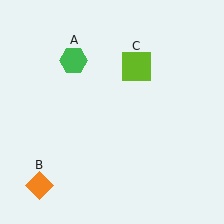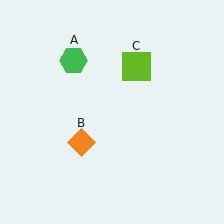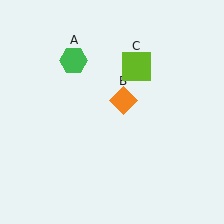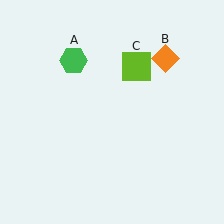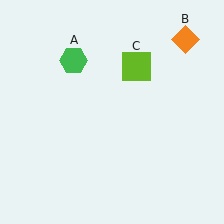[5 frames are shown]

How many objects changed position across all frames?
1 object changed position: orange diamond (object B).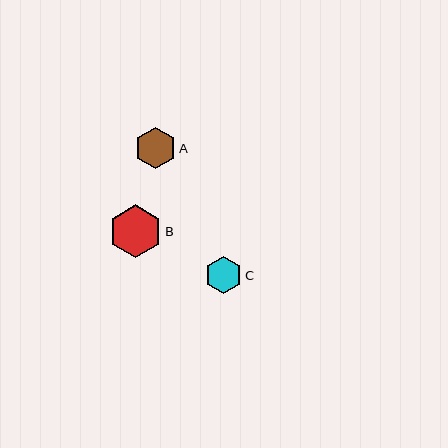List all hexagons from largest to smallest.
From largest to smallest: B, A, C.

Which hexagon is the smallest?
Hexagon C is the smallest with a size of approximately 37 pixels.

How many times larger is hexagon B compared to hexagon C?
Hexagon B is approximately 1.4 times the size of hexagon C.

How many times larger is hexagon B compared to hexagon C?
Hexagon B is approximately 1.4 times the size of hexagon C.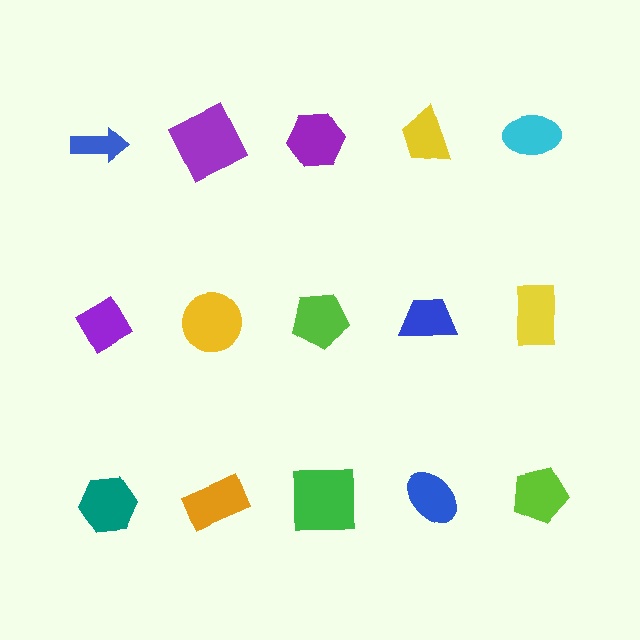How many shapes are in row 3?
5 shapes.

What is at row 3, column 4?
A blue ellipse.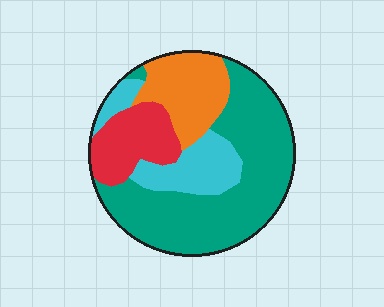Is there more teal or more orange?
Teal.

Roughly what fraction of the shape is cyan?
Cyan covers 17% of the shape.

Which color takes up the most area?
Teal, at roughly 50%.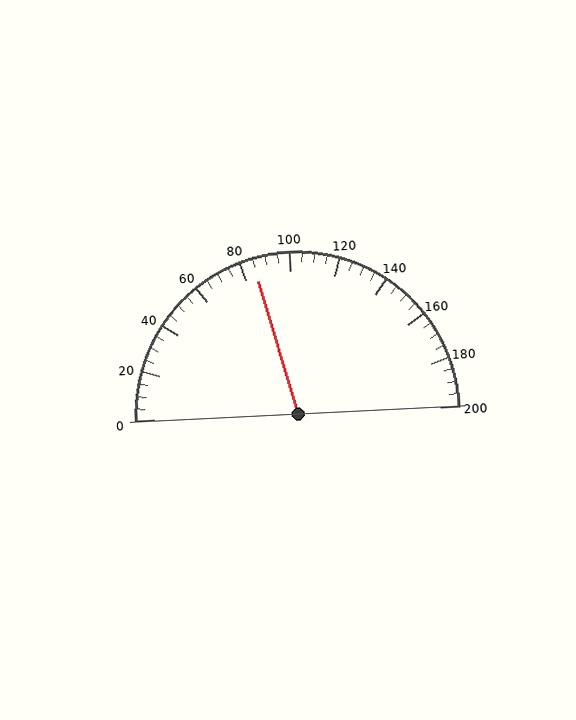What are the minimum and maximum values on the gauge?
The gauge ranges from 0 to 200.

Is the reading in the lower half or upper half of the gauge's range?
The reading is in the lower half of the range (0 to 200).